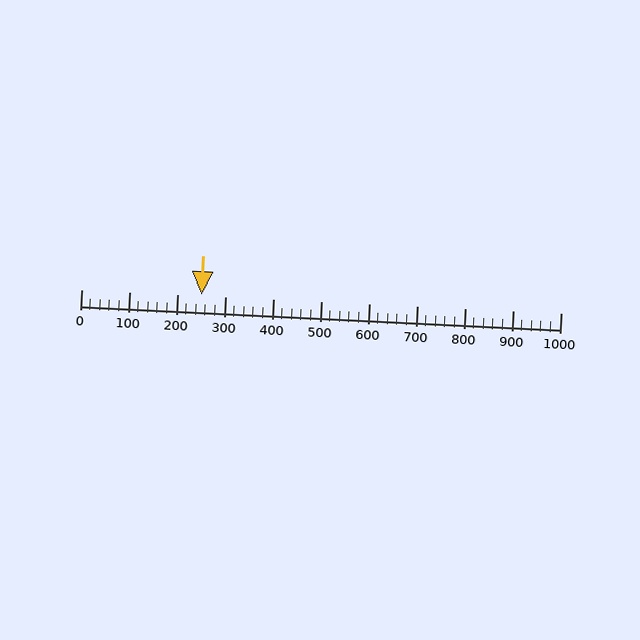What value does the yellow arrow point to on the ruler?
The yellow arrow points to approximately 252.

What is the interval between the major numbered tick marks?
The major tick marks are spaced 100 units apart.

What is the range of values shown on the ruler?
The ruler shows values from 0 to 1000.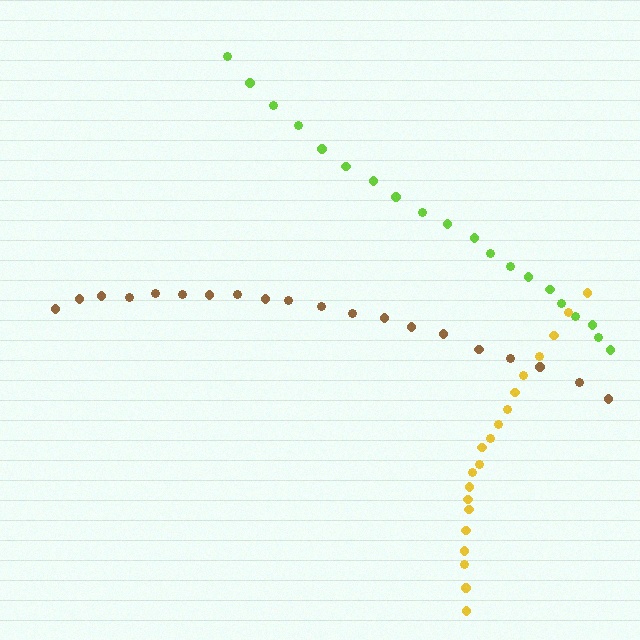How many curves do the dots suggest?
There are 3 distinct paths.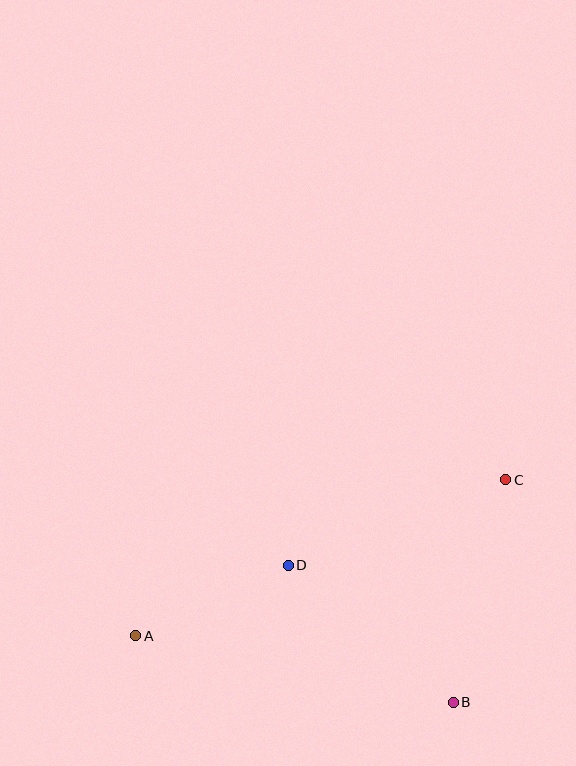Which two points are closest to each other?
Points A and D are closest to each other.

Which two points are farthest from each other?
Points A and C are farthest from each other.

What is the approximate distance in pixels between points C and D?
The distance between C and D is approximately 233 pixels.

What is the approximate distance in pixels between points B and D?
The distance between B and D is approximately 214 pixels.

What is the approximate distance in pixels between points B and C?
The distance between B and C is approximately 228 pixels.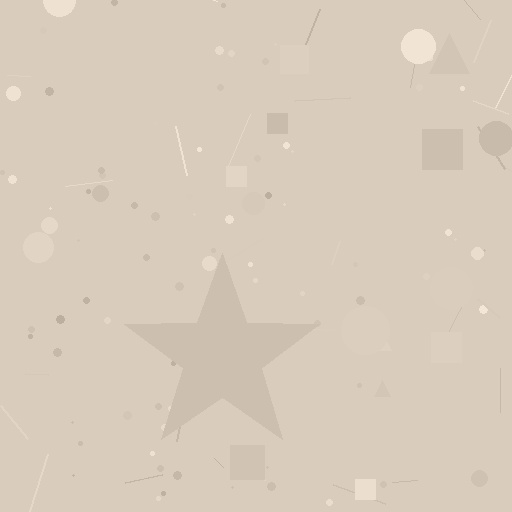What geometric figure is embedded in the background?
A star is embedded in the background.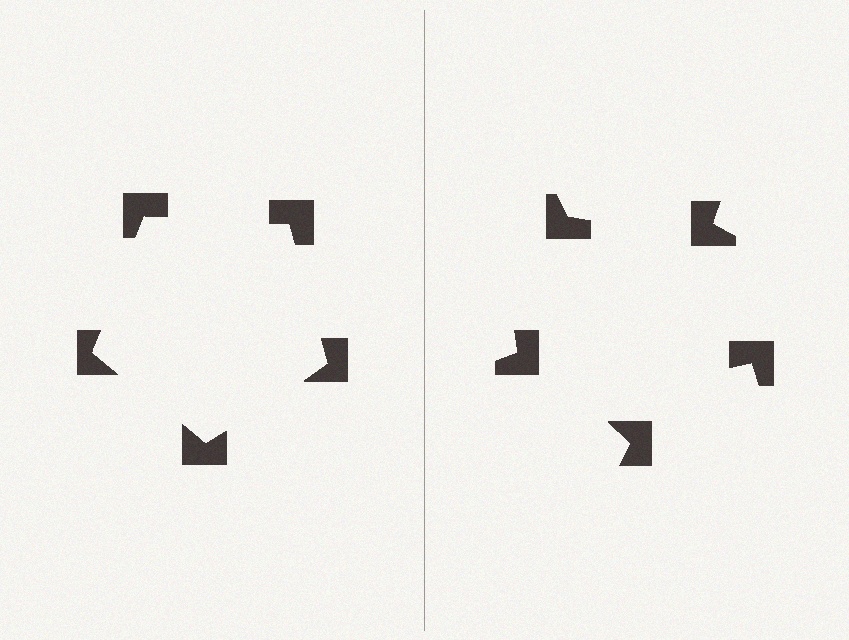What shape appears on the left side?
An illusory pentagon.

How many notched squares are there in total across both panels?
10 — 5 on each side.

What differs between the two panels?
The notched squares are positioned identically on both sides; only the wedge orientations differ. On the left they align to a pentagon; on the right they are misaligned.